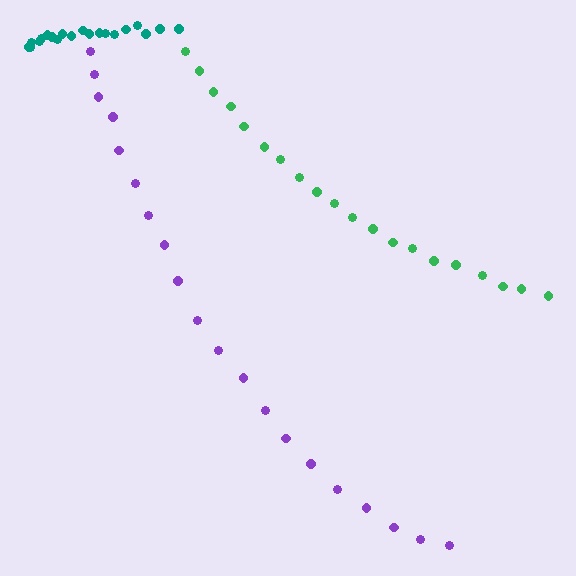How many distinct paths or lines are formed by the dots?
There are 3 distinct paths.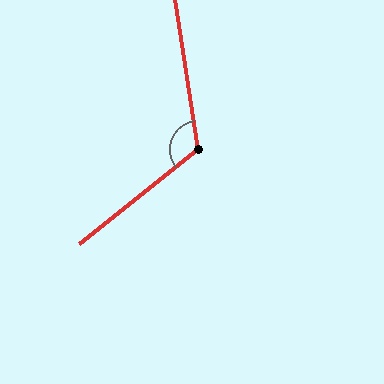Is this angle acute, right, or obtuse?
It is obtuse.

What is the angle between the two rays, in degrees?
Approximately 120 degrees.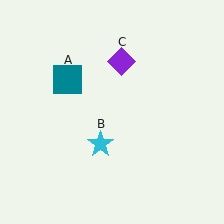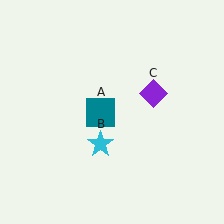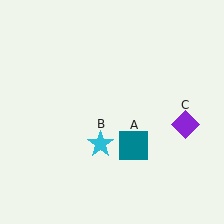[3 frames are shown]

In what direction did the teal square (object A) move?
The teal square (object A) moved down and to the right.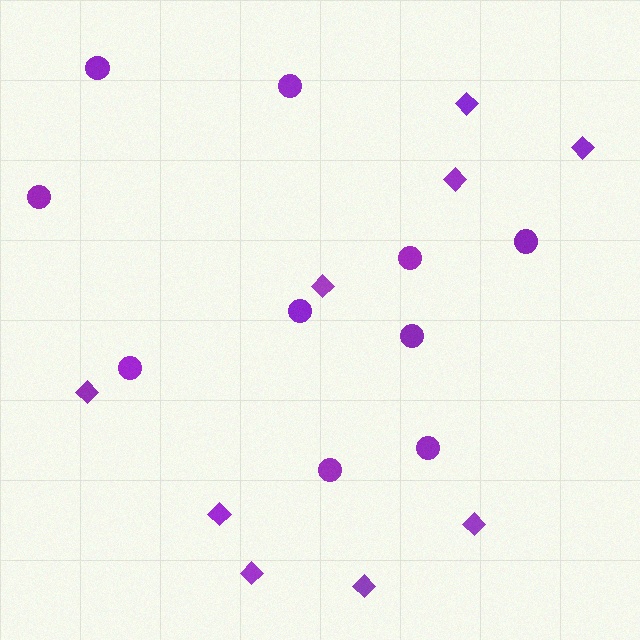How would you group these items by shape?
There are 2 groups: one group of diamonds (9) and one group of circles (10).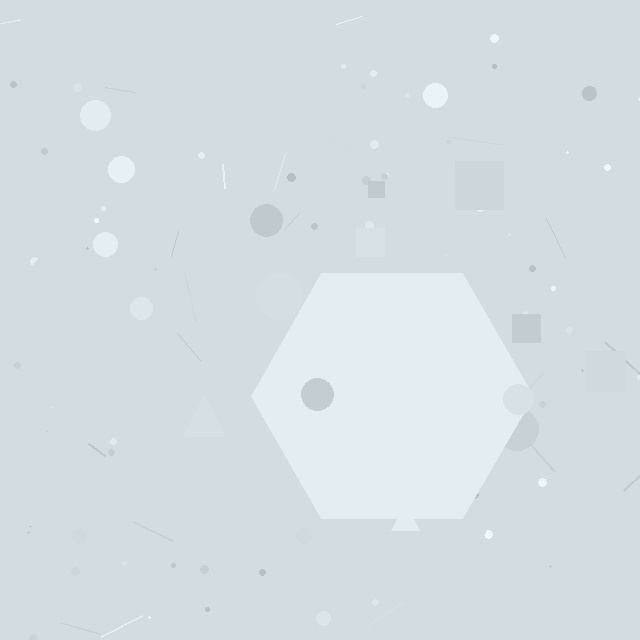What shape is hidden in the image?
A hexagon is hidden in the image.